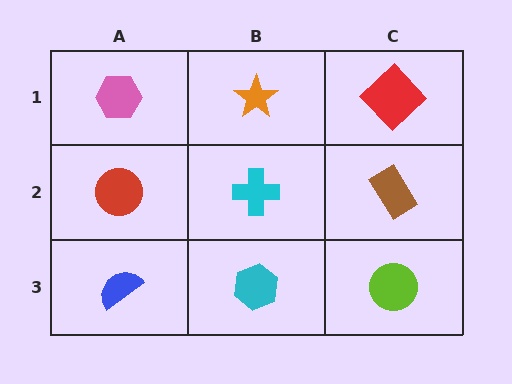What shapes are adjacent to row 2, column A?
A pink hexagon (row 1, column A), a blue semicircle (row 3, column A), a cyan cross (row 2, column B).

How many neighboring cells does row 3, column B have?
3.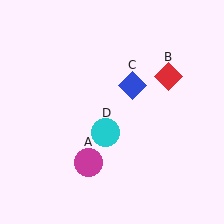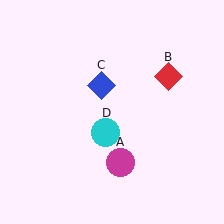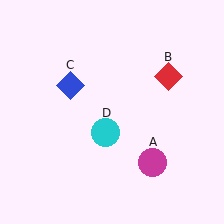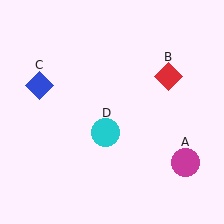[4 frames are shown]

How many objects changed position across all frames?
2 objects changed position: magenta circle (object A), blue diamond (object C).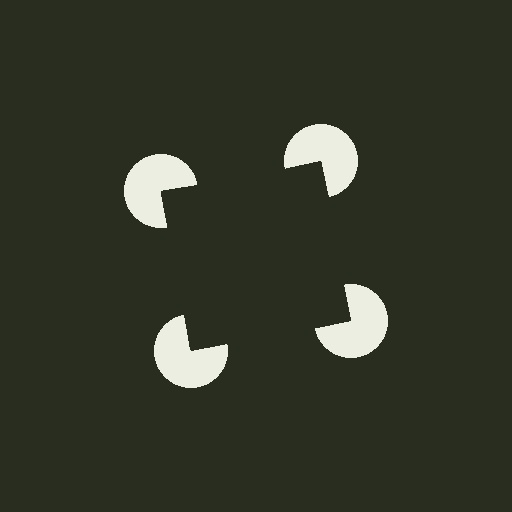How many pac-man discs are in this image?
There are 4 — one at each vertex of the illusory square.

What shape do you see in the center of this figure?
An illusory square — its edges are inferred from the aligned wedge cuts in the pac-man discs, not physically drawn.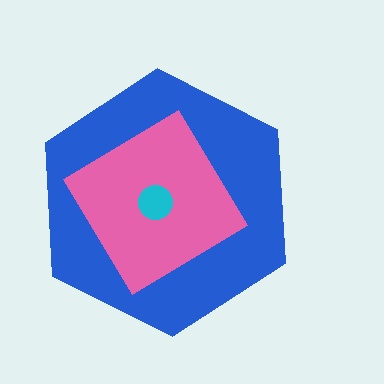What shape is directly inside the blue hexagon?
The pink diamond.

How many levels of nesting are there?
3.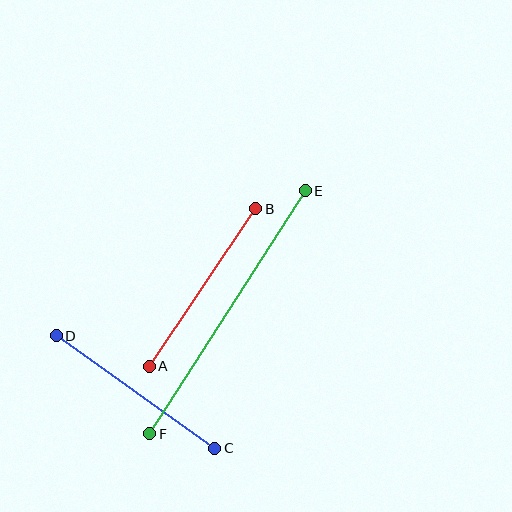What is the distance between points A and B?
The distance is approximately 190 pixels.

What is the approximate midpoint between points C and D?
The midpoint is at approximately (136, 392) pixels.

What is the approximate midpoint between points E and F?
The midpoint is at approximately (228, 312) pixels.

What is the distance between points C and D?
The distance is approximately 194 pixels.